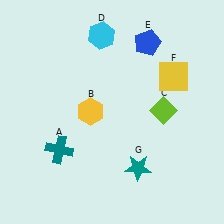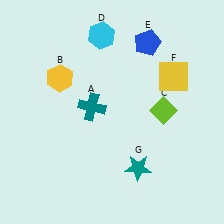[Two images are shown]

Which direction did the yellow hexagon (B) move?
The yellow hexagon (B) moved up.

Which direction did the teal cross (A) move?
The teal cross (A) moved up.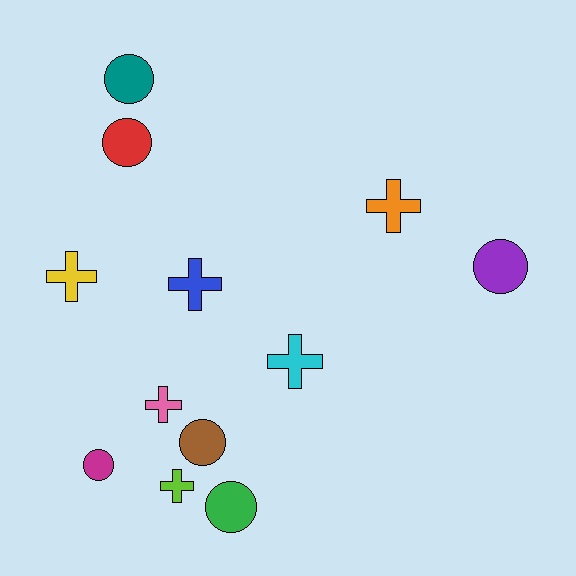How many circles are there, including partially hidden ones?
There are 6 circles.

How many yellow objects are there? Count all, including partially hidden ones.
There is 1 yellow object.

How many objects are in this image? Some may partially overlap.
There are 12 objects.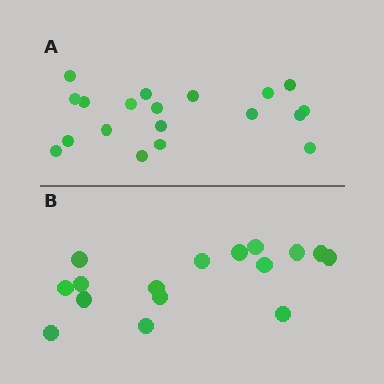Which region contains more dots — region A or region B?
Region A (the top region) has more dots.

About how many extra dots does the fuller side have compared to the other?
Region A has just a few more — roughly 2 or 3 more dots than region B.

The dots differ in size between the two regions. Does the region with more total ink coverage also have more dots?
No. Region B has more total ink coverage because its dots are larger, but region A actually contains more individual dots. Total area can be misleading — the number of items is what matters here.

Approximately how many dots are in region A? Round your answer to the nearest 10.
About 20 dots. (The exact count is 19, which rounds to 20.)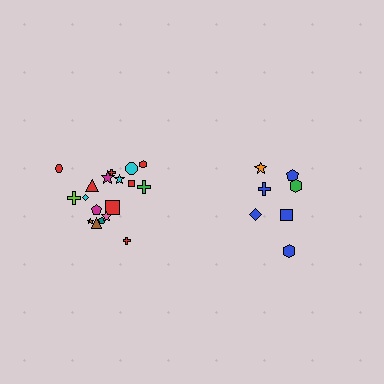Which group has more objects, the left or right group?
The left group.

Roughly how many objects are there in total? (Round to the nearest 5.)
Roughly 25 objects in total.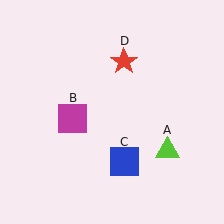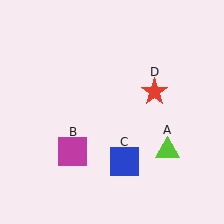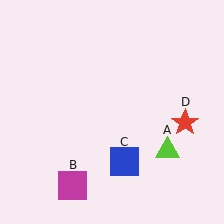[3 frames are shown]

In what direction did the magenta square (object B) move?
The magenta square (object B) moved down.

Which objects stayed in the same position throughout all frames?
Lime triangle (object A) and blue square (object C) remained stationary.